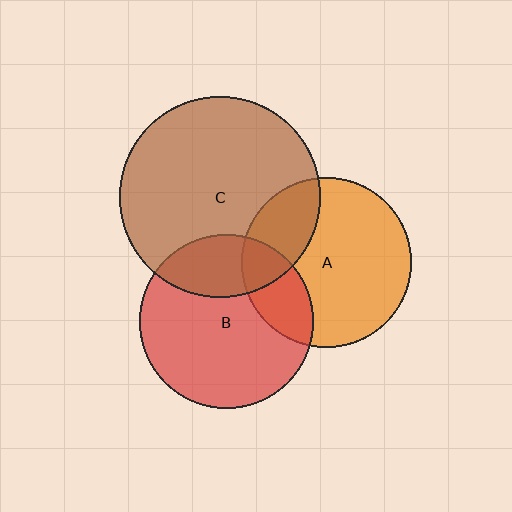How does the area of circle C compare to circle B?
Approximately 1.3 times.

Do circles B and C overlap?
Yes.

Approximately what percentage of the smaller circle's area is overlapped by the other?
Approximately 25%.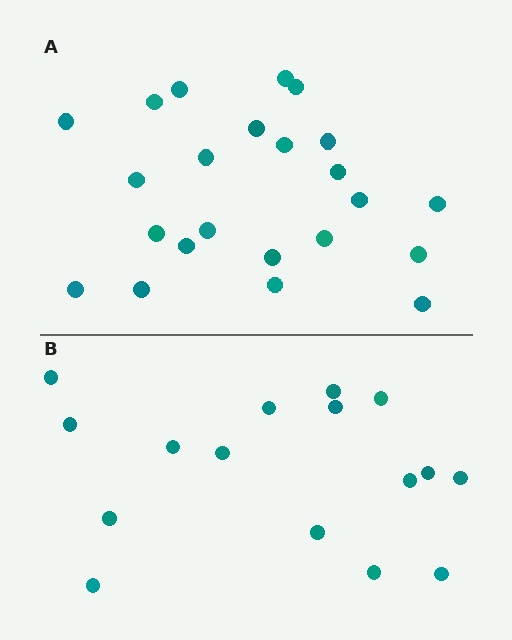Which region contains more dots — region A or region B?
Region A (the top region) has more dots.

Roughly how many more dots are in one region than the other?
Region A has roughly 8 or so more dots than region B.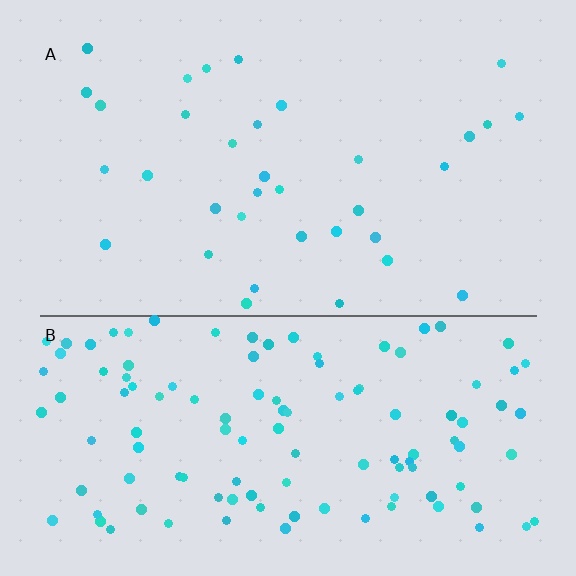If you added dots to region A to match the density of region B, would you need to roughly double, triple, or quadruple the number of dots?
Approximately triple.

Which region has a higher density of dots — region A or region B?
B (the bottom).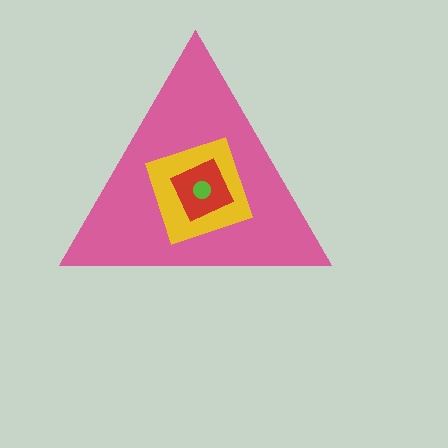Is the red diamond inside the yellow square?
Yes.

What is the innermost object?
The lime circle.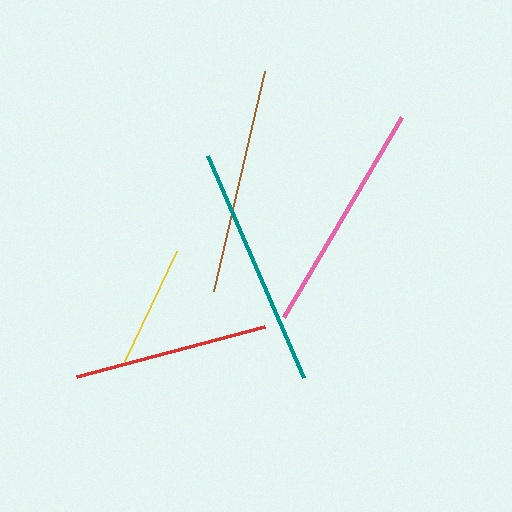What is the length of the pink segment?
The pink segment is approximately 232 pixels long.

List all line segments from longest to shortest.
From longest to shortest: teal, pink, brown, red, yellow.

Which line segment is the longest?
The teal line is the longest at approximately 243 pixels.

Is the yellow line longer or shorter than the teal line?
The teal line is longer than the yellow line.